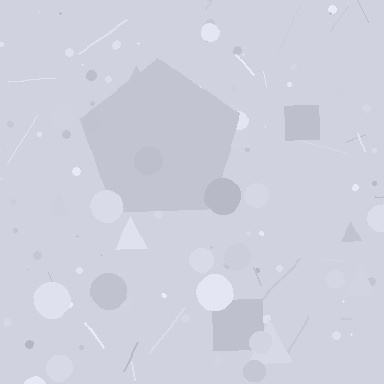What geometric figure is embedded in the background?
A pentagon is embedded in the background.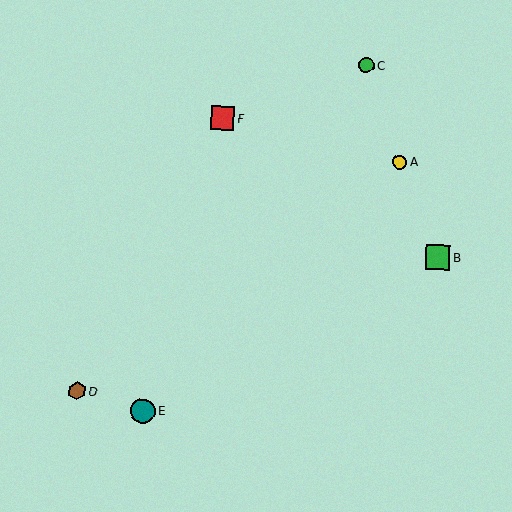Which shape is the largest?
The green square (labeled B) is the largest.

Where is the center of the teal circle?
The center of the teal circle is at (143, 411).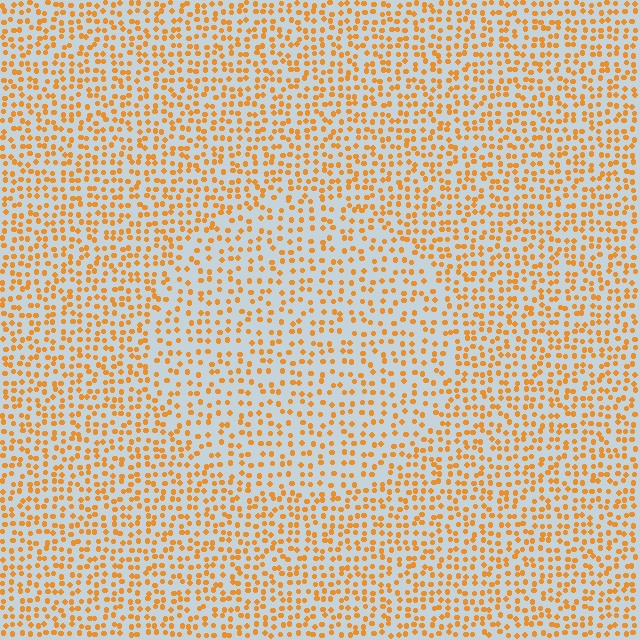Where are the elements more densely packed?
The elements are more densely packed outside the circle boundary.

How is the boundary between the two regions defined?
The boundary is defined by a change in element density (approximately 1.5x ratio). All elements are the same color, size, and shape.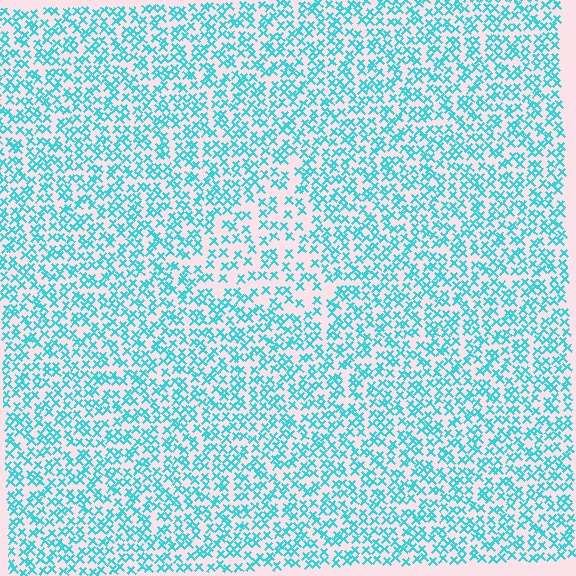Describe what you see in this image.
The image contains small cyan elements arranged at two different densities. A triangle-shaped region is visible where the elements are less densely packed than the surrounding area.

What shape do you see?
I see a triangle.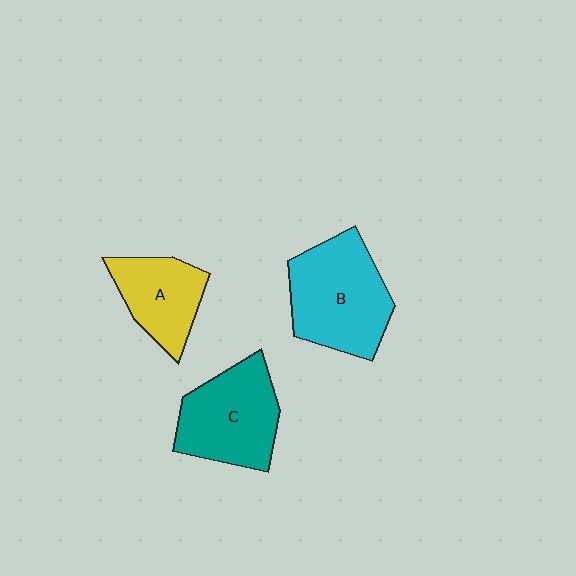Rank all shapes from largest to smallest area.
From largest to smallest: B (cyan), C (teal), A (yellow).